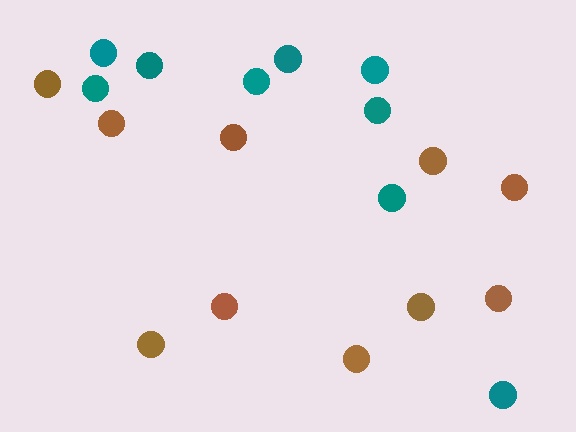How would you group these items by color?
There are 2 groups: one group of brown circles (10) and one group of teal circles (9).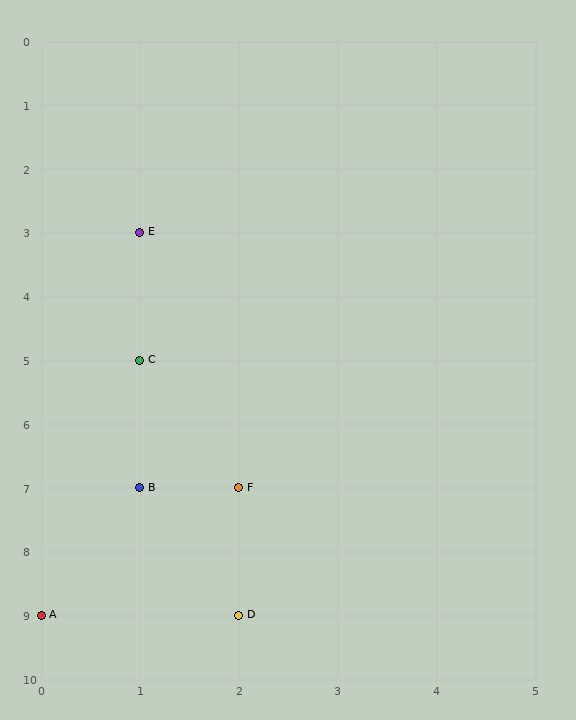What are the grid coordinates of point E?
Point E is at grid coordinates (1, 3).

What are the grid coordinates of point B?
Point B is at grid coordinates (1, 7).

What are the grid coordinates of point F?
Point F is at grid coordinates (2, 7).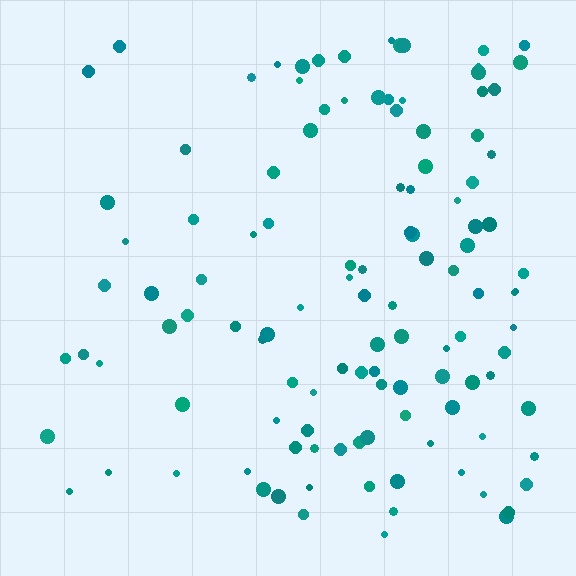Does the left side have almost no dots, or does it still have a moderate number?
Still a moderate number, just noticeably fewer than the right.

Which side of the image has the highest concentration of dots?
The right.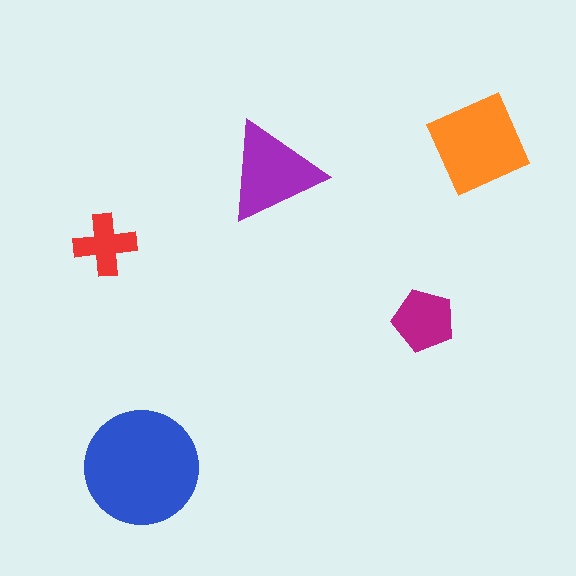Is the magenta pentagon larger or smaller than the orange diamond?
Smaller.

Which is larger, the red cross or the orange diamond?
The orange diamond.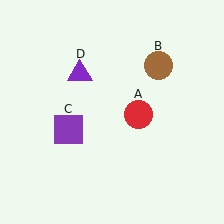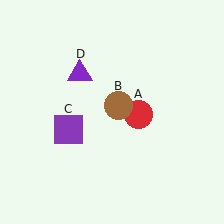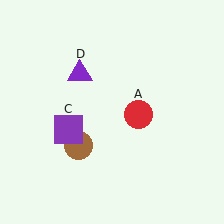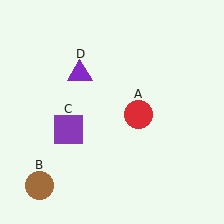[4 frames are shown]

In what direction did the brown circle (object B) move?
The brown circle (object B) moved down and to the left.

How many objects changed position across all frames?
1 object changed position: brown circle (object B).